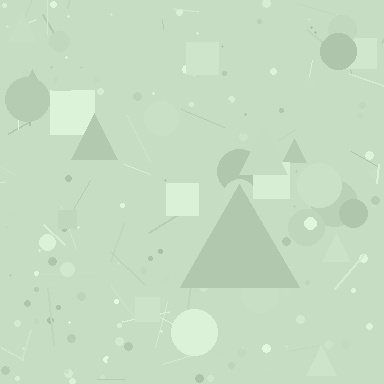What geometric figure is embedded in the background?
A triangle is embedded in the background.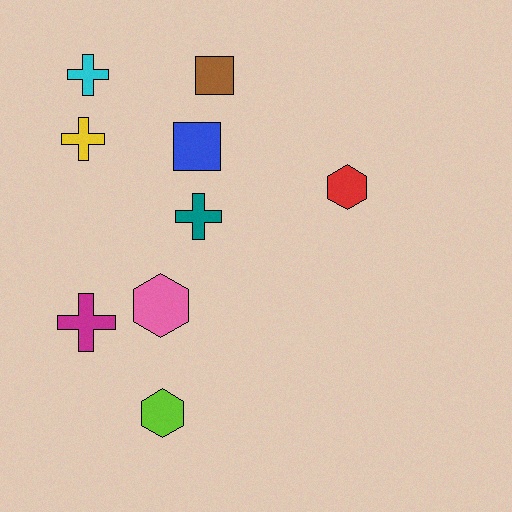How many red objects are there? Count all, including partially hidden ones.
There is 1 red object.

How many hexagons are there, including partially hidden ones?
There are 3 hexagons.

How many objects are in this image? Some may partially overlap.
There are 9 objects.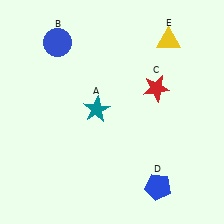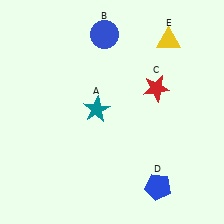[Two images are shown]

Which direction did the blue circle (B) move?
The blue circle (B) moved right.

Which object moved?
The blue circle (B) moved right.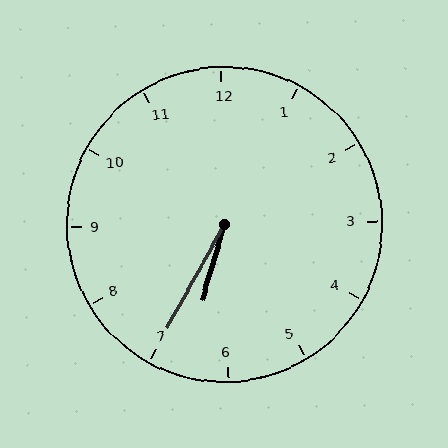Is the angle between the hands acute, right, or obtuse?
It is acute.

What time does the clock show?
6:35.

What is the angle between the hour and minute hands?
Approximately 12 degrees.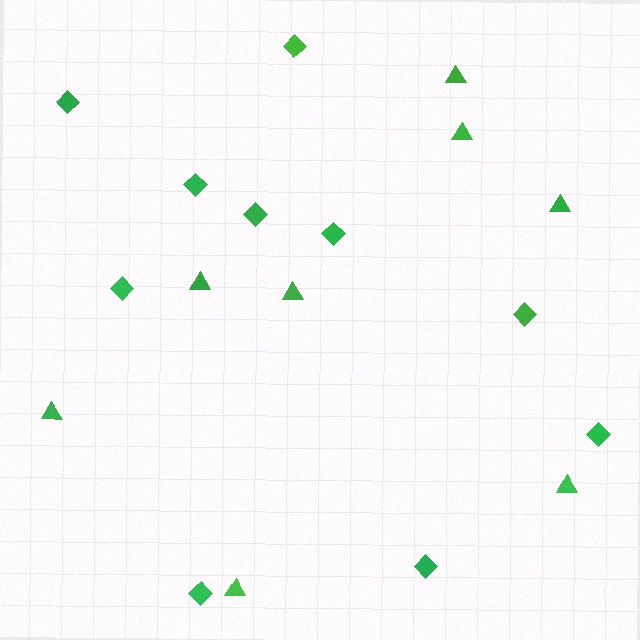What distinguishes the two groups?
There are 2 groups: one group of diamonds (10) and one group of triangles (8).